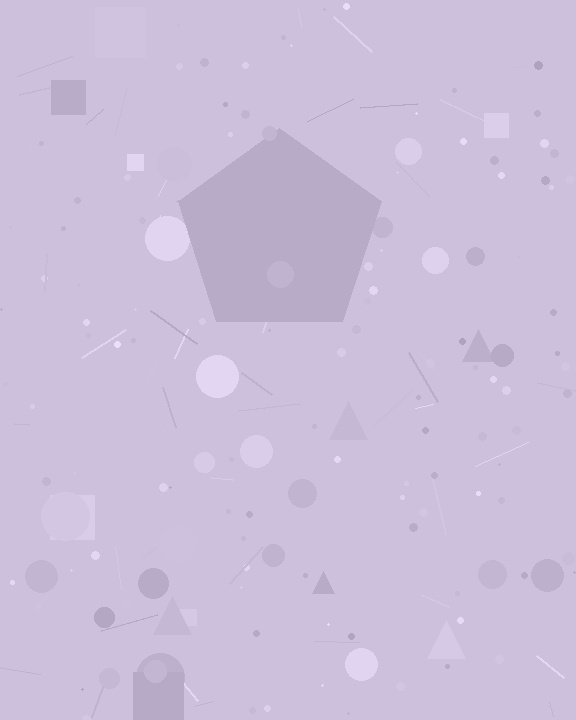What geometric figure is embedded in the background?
A pentagon is embedded in the background.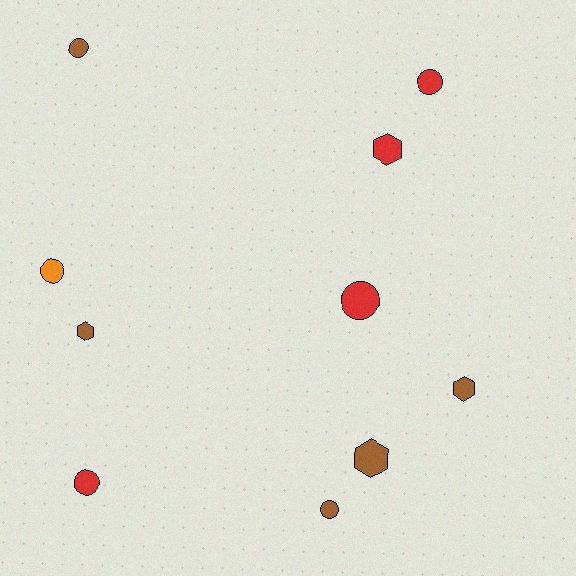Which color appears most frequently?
Brown, with 5 objects.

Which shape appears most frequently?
Circle, with 6 objects.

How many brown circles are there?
There are 2 brown circles.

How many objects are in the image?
There are 10 objects.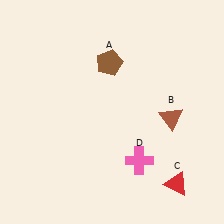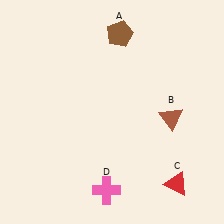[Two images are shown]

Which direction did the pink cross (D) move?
The pink cross (D) moved left.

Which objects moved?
The objects that moved are: the brown pentagon (A), the pink cross (D).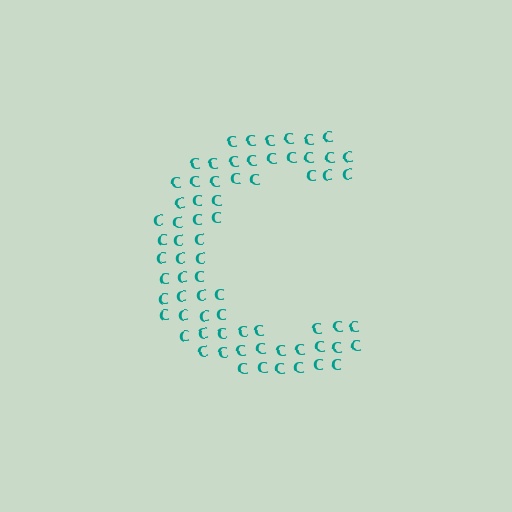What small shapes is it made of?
It is made of small letter C's.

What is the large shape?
The large shape is the letter C.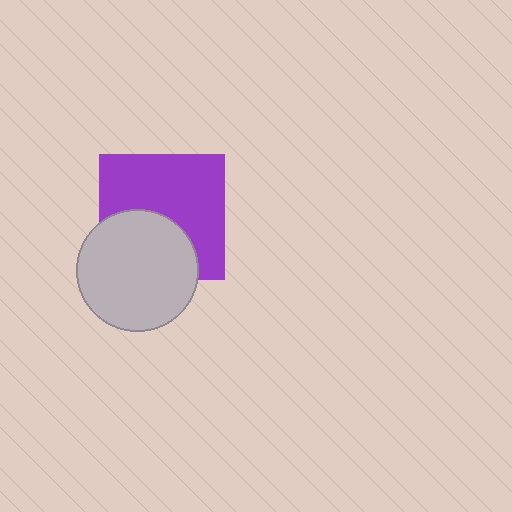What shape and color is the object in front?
The object in front is a light gray circle.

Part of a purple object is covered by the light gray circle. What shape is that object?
It is a square.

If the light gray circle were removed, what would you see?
You would see the complete purple square.